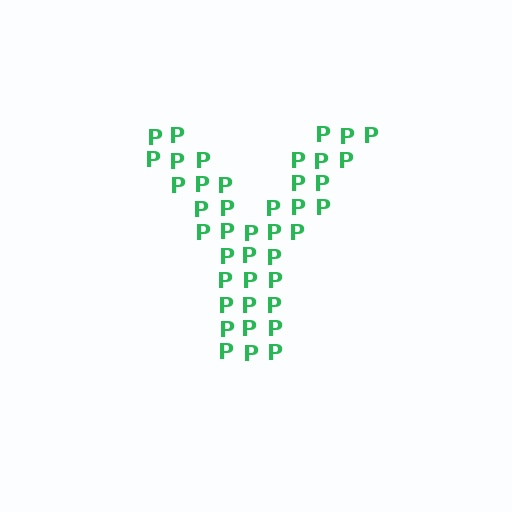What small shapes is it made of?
It is made of small letter P's.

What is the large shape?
The large shape is the letter Y.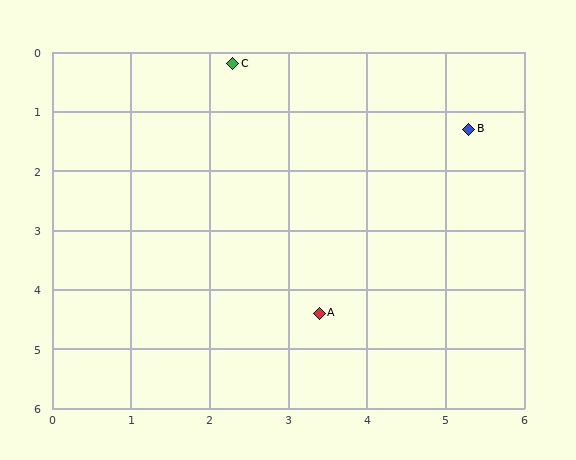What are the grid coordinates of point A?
Point A is at approximately (3.4, 4.4).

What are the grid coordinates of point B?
Point B is at approximately (5.3, 1.3).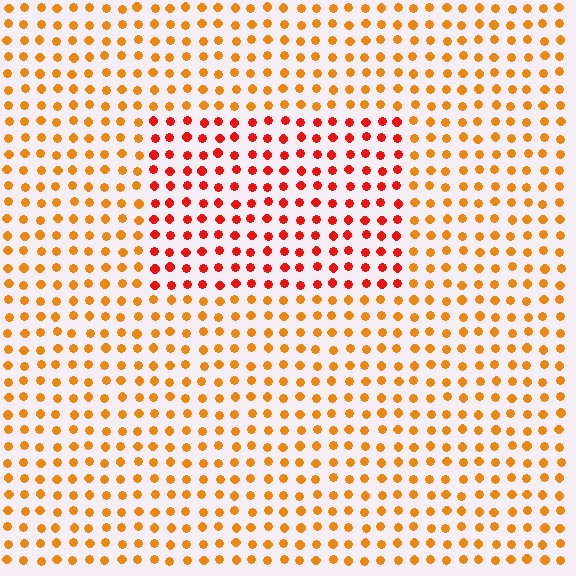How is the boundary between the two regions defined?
The boundary is defined purely by a slight shift in hue (about 33 degrees). Spacing, size, and orientation are identical on both sides.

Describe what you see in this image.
The image is filled with small orange elements in a uniform arrangement. A rectangle-shaped region is visible where the elements are tinted to a slightly different hue, forming a subtle color boundary.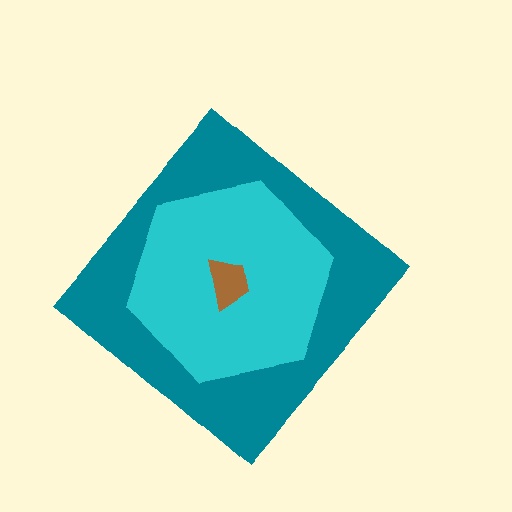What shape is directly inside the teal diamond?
The cyan hexagon.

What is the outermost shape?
The teal diamond.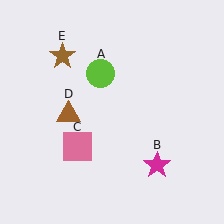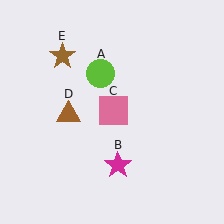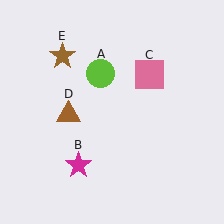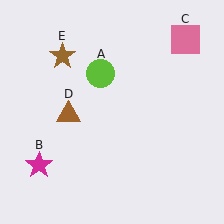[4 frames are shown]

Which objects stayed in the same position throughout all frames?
Lime circle (object A) and brown triangle (object D) and brown star (object E) remained stationary.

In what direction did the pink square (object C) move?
The pink square (object C) moved up and to the right.